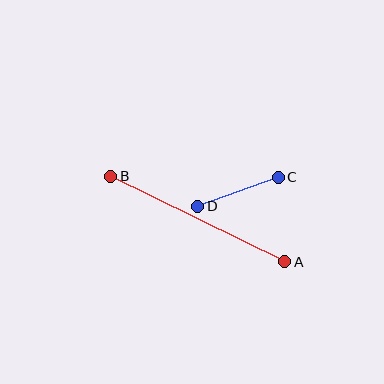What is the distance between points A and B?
The distance is approximately 194 pixels.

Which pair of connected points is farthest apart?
Points A and B are farthest apart.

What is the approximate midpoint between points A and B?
The midpoint is at approximately (198, 219) pixels.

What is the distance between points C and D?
The distance is approximately 86 pixels.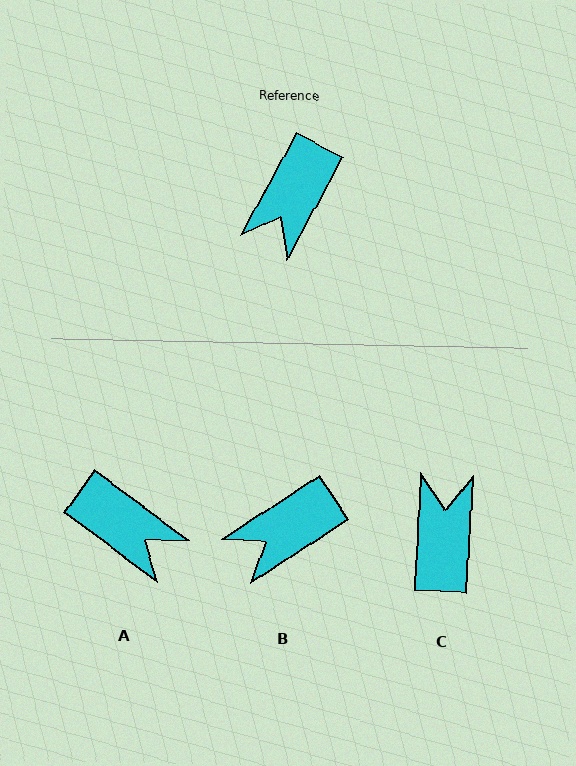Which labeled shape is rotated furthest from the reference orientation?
C, about 154 degrees away.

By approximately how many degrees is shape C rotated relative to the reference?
Approximately 154 degrees clockwise.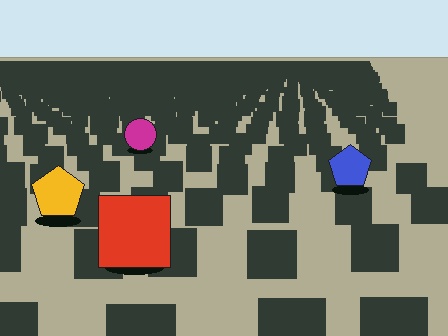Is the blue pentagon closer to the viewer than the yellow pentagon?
No. The yellow pentagon is closer — you can tell from the texture gradient: the ground texture is coarser near it.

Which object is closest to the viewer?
The red square is closest. The texture marks near it are larger and more spread out.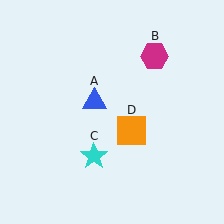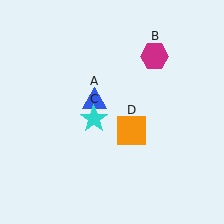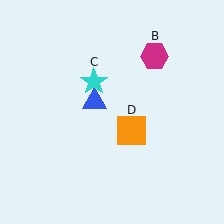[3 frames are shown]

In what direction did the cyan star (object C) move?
The cyan star (object C) moved up.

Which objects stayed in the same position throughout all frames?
Blue triangle (object A) and magenta hexagon (object B) and orange square (object D) remained stationary.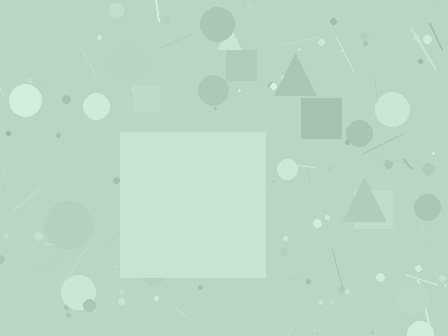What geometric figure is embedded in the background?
A square is embedded in the background.